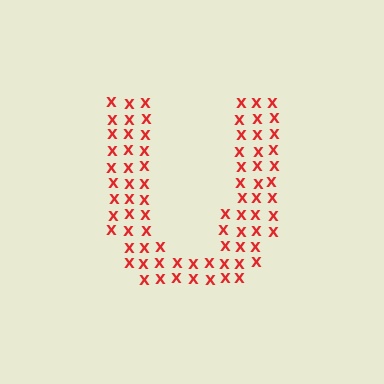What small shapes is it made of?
It is made of small letter X's.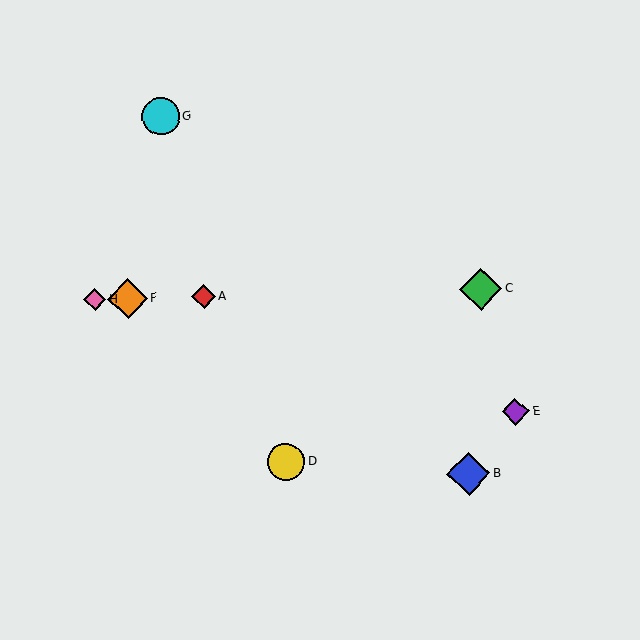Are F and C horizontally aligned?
Yes, both are at y≈299.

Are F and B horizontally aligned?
No, F is at y≈299 and B is at y≈474.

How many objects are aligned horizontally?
4 objects (A, C, F, H) are aligned horizontally.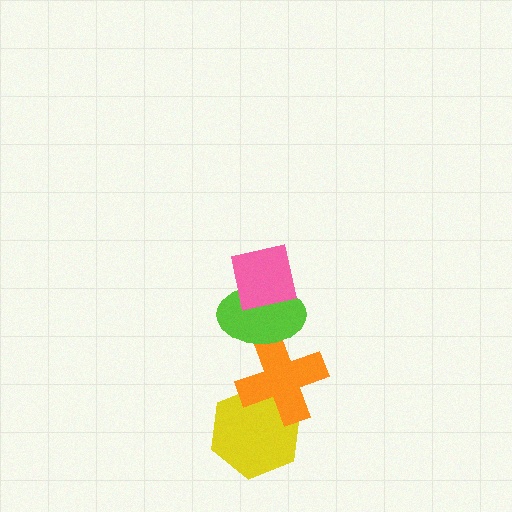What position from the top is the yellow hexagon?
The yellow hexagon is 4th from the top.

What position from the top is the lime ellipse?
The lime ellipse is 2nd from the top.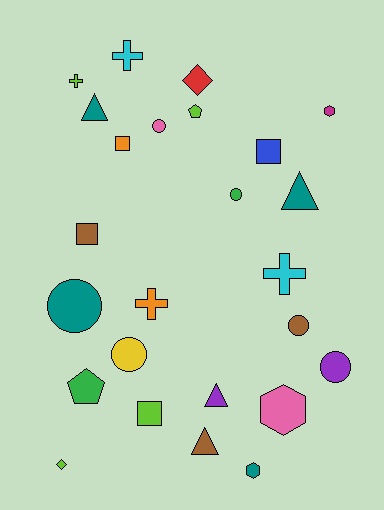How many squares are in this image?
There are 4 squares.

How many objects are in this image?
There are 25 objects.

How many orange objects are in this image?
There are 2 orange objects.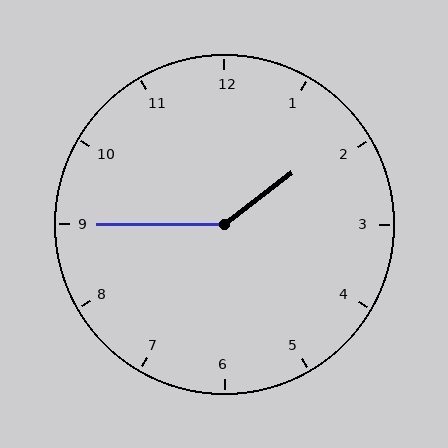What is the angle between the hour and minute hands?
Approximately 142 degrees.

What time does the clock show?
1:45.